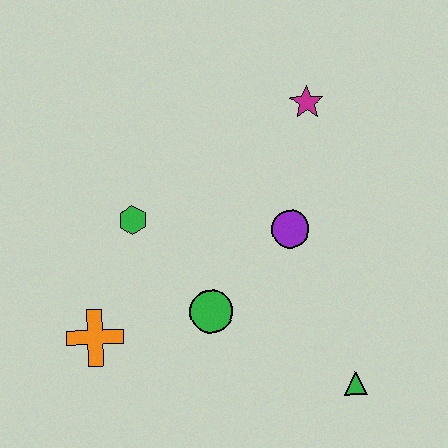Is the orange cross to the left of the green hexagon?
Yes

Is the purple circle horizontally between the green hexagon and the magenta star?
Yes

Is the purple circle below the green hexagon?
Yes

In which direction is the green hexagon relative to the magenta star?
The green hexagon is to the left of the magenta star.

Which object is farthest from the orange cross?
The magenta star is farthest from the orange cross.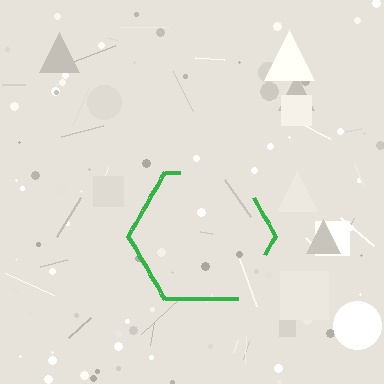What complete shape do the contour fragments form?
The contour fragments form a hexagon.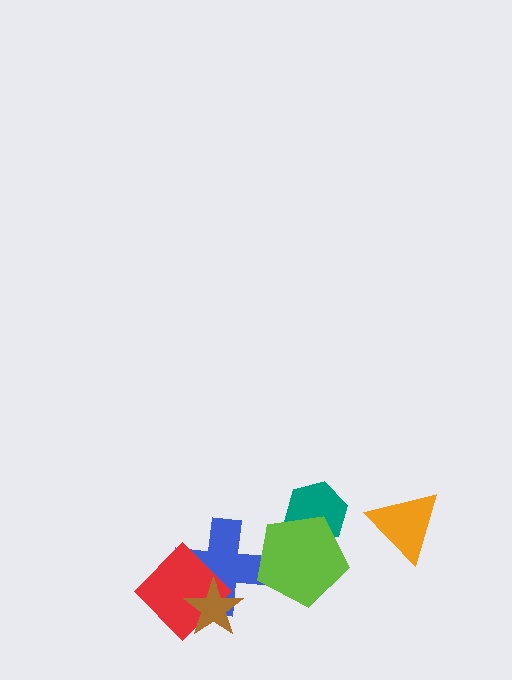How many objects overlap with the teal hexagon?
1 object overlaps with the teal hexagon.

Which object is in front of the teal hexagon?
The lime pentagon is in front of the teal hexagon.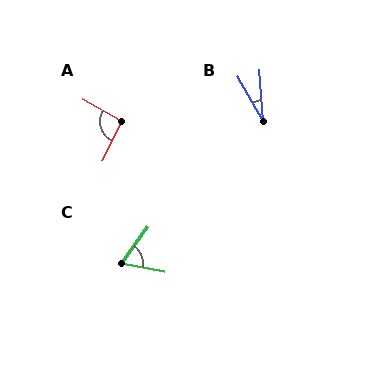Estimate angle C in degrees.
Approximately 65 degrees.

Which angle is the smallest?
B, at approximately 26 degrees.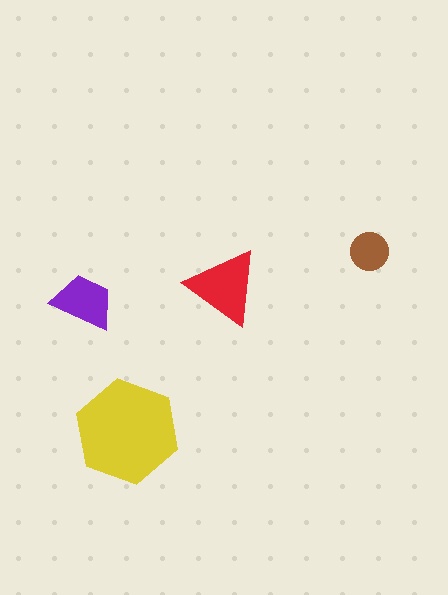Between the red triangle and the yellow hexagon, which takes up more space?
The yellow hexagon.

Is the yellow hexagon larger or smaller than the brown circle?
Larger.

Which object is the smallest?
The brown circle.